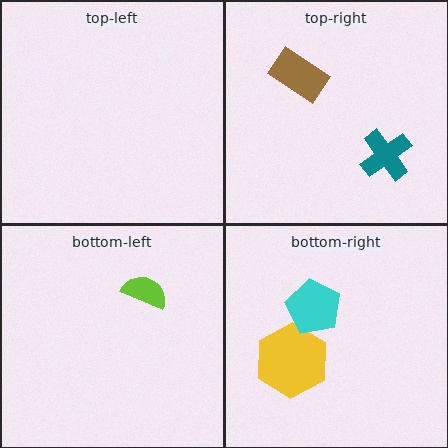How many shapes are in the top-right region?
2.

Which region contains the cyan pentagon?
The bottom-right region.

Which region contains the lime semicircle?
The bottom-left region.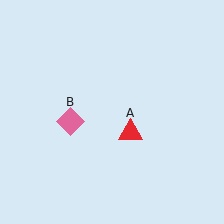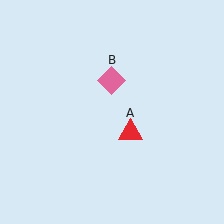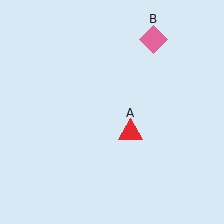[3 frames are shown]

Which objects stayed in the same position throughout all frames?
Red triangle (object A) remained stationary.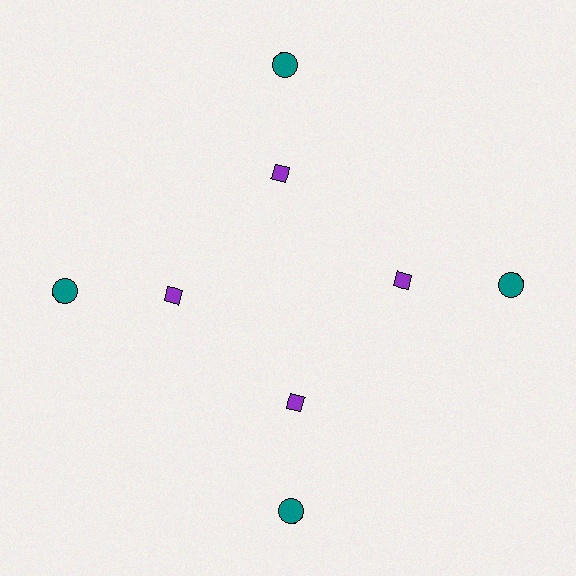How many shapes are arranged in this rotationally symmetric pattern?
There are 12 shapes, arranged in 4 groups of 3.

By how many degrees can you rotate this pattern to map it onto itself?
The pattern maps onto itself every 90 degrees of rotation.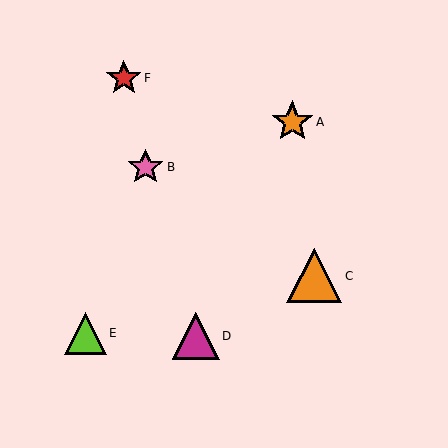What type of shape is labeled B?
Shape B is a pink star.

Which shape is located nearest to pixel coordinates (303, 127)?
The orange star (labeled A) at (292, 122) is nearest to that location.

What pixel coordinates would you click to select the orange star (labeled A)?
Click at (292, 122) to select the orange star A.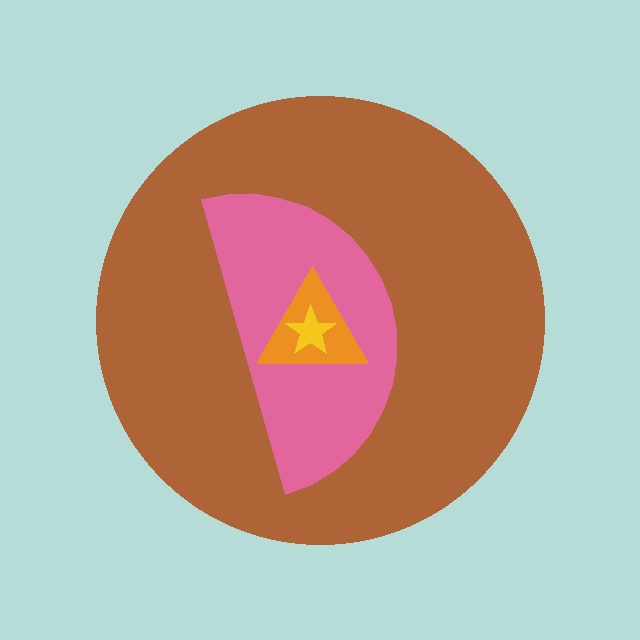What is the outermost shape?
The brown circle.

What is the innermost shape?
The yellow star.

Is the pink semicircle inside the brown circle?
Yes.